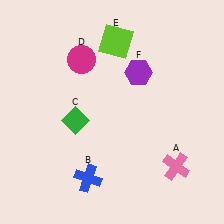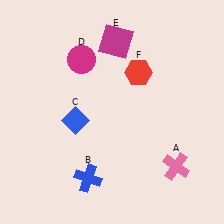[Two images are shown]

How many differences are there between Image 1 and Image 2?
There are 3 differences between the two images.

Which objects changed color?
C changed from green to blue. E changed from lime to magenta. F changed from purple to red.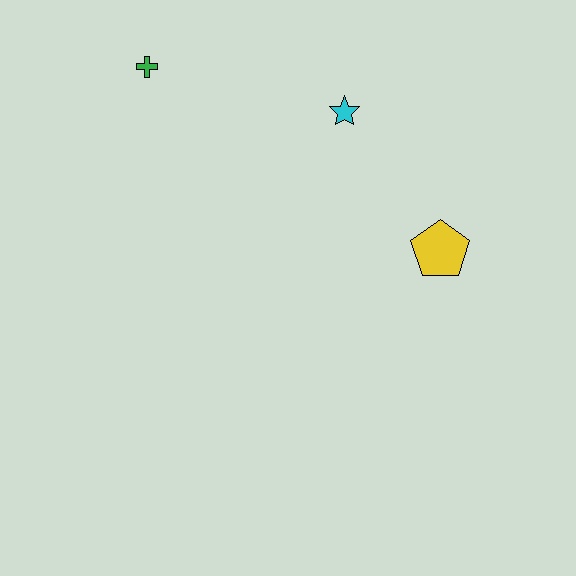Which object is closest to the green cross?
The cyan star is closest to the green cross.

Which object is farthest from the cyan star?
The green cross is farthest from the cyan star.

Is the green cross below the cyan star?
No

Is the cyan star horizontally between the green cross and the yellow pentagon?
Yes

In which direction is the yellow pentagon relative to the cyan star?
The yellow pentagon is below the cyan star.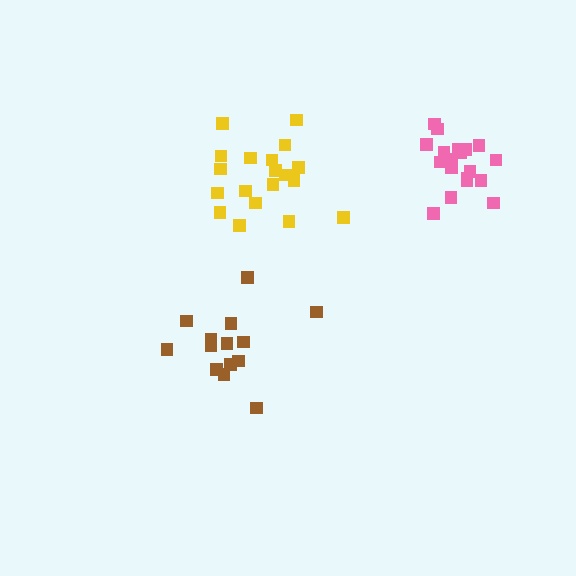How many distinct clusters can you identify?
There are 3 distinct clusters.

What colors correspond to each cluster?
The clusters are colored: pink, brown, yellow.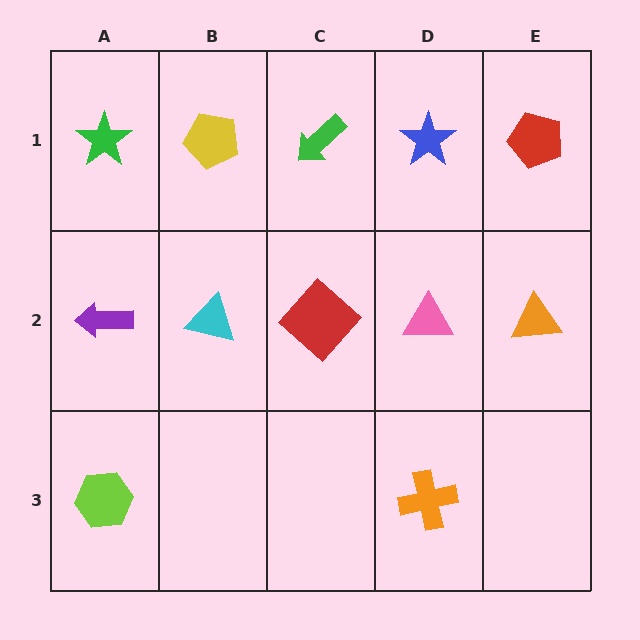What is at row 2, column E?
An orange triangle.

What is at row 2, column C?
A red diamond.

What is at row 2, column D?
A pink triangle.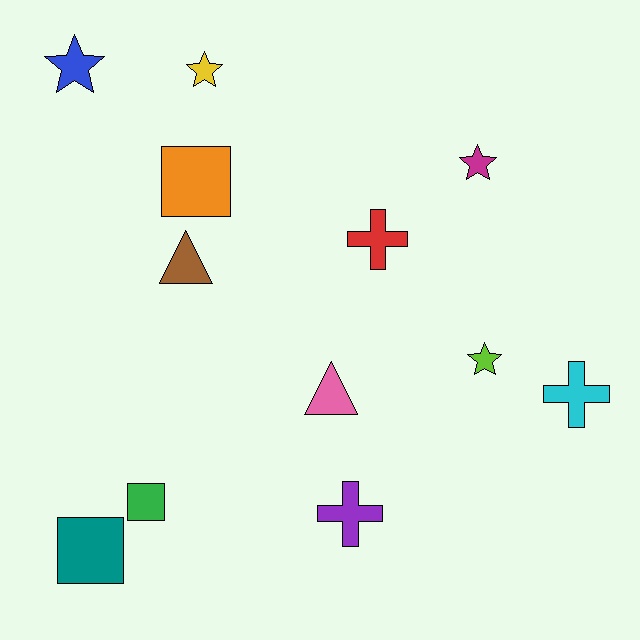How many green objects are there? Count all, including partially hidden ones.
There is 1 green object.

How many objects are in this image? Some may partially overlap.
There are 12 objects.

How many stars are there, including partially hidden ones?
There are 4 stars.